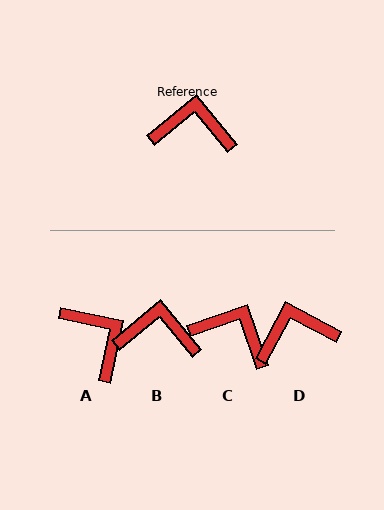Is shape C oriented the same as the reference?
No, it is off by about 21 degrees.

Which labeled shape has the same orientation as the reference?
B.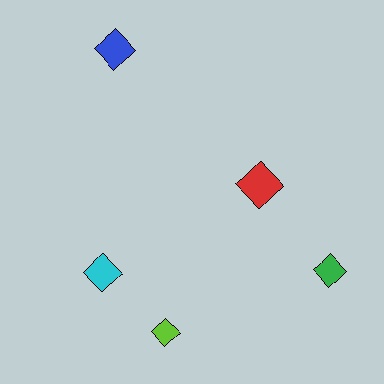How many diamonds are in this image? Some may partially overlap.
There are 5 diamonds.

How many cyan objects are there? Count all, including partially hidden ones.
There is 1 cyan object.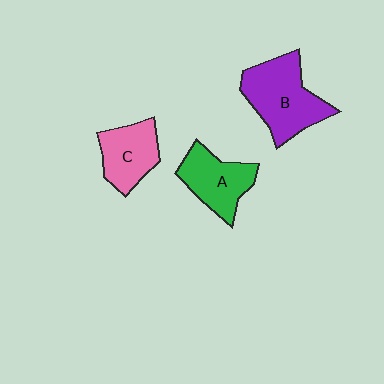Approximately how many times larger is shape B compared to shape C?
Approximately 1.5 times.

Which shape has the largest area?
Shape B (purple).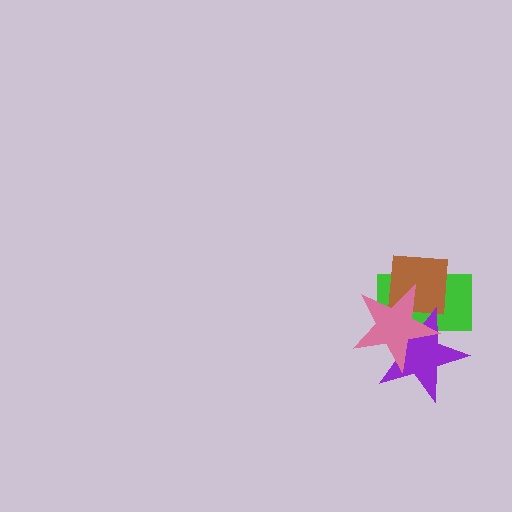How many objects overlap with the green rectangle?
3 objects overlap with the green rectangle.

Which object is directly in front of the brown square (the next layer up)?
The purple star is directly in front of the brown square.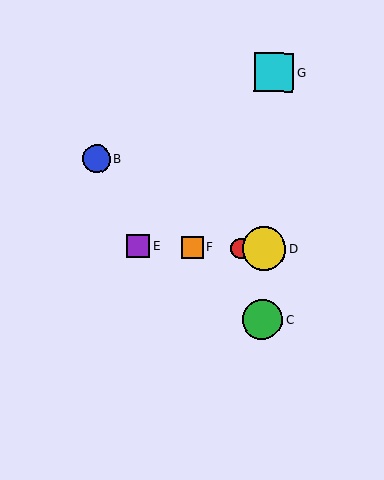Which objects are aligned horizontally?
Objects A, D, E, F are aligned horizontally.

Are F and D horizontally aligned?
Yes, both are at y≈247.